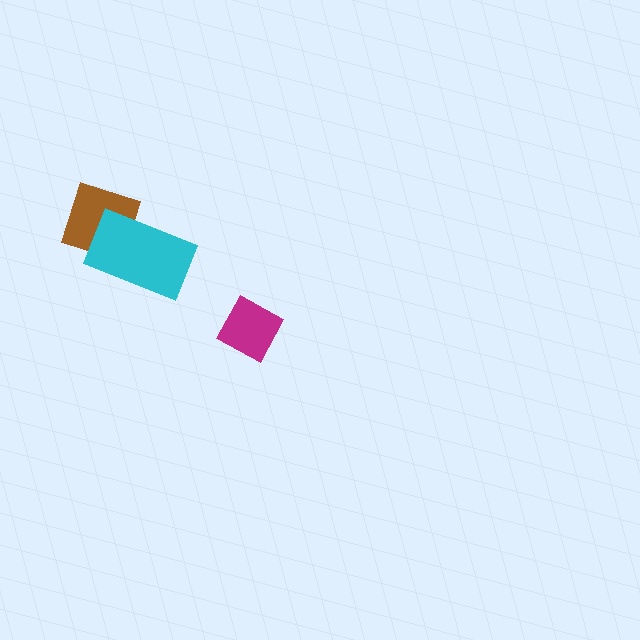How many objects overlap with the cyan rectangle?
1 object overlaps with the cyan rectangle.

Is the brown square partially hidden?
Yes, it is partially covered by another shape.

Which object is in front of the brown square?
The cyan rectangle is in front of the brown square.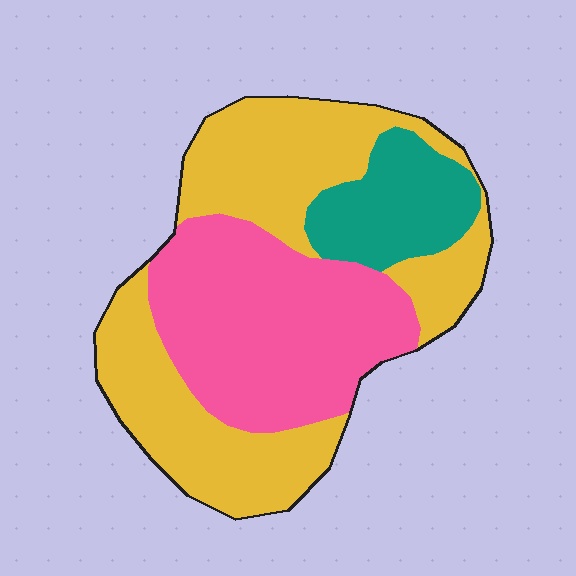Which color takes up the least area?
Teal, at roughly 15%.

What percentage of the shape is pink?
Pink takes up about three eighths (3/8) of the shape.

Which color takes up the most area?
Yellow, at roughly 50%.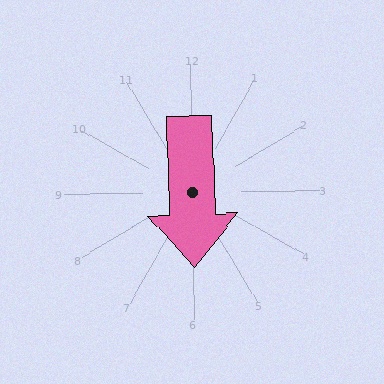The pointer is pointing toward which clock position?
Roughly 6 o'clock.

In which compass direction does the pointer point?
South.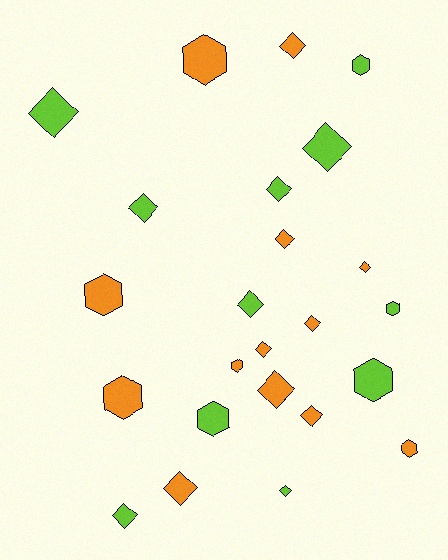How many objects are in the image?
There are 24 objects.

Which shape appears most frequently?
Diamond, with 15 objects.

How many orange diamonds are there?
There are 8 orange diamonds.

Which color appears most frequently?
Orange, with 13 objects.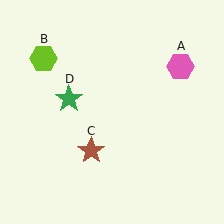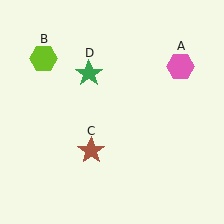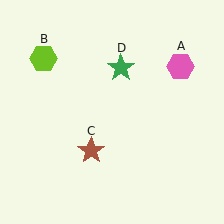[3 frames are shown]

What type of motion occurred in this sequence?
The green star (object D) rotated clockwise around the center of the scene.